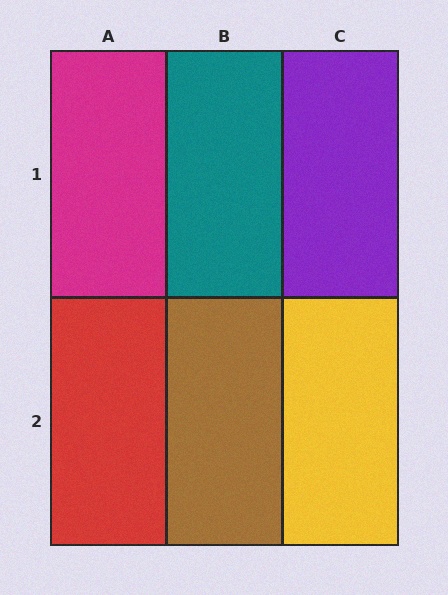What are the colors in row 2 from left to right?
Red, brown, yellow.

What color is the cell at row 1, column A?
Magenta.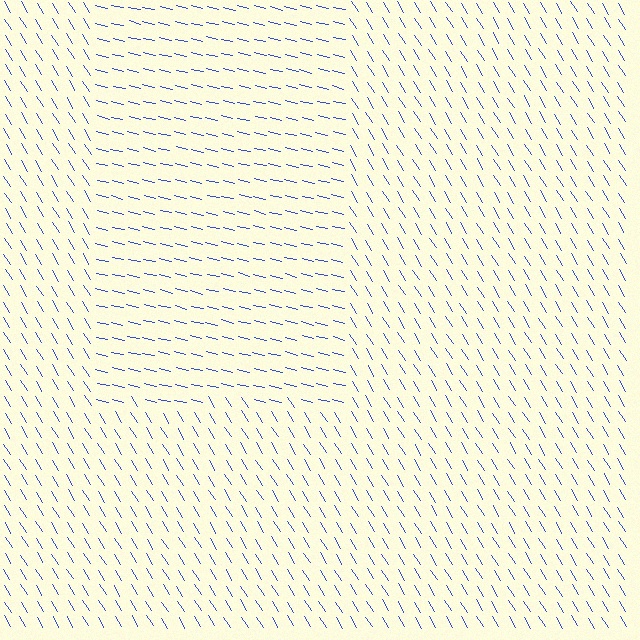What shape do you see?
I see a rectangle.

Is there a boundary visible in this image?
Yes, there is a texture boundary formed by a change in line orientation.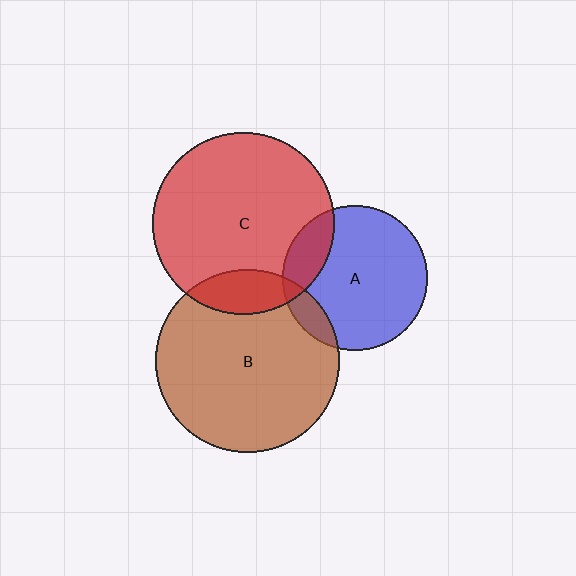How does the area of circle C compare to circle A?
Approximately 1.6 times.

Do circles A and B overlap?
Yes.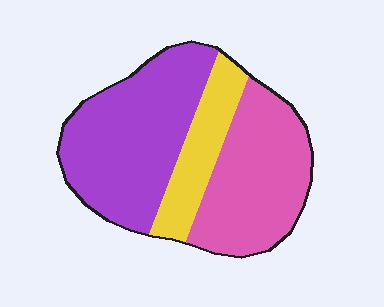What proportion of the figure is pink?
Pink covers 37% of the figure.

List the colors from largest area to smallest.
From largest to smallest: purple, pink, yellow.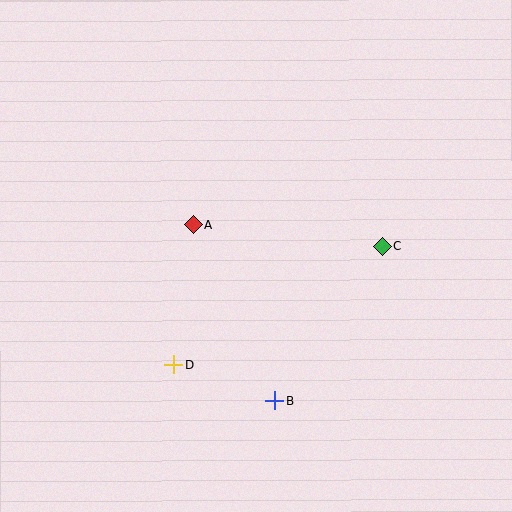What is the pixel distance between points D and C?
The distance between D and C is 240 pixels.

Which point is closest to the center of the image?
Point A at (193, 225) is closest to the center.